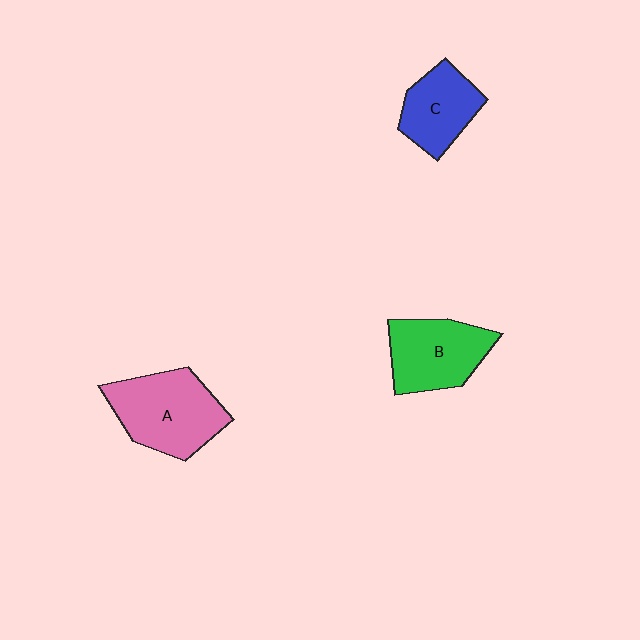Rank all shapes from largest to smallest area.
From largest to smallest: A (pink), B (green), C (blue).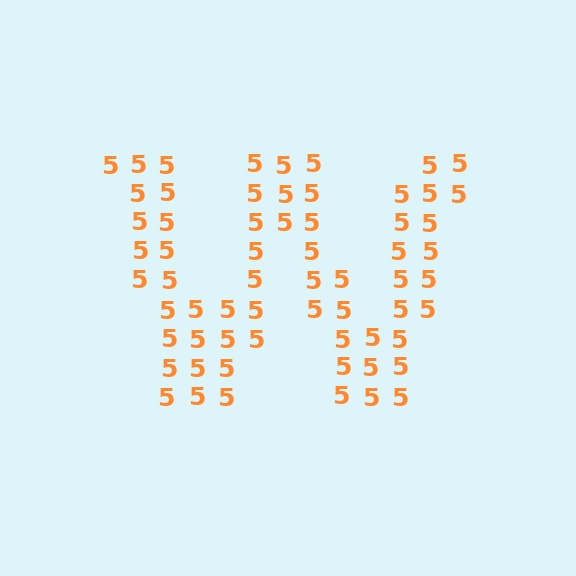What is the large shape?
The large shape is the letter W.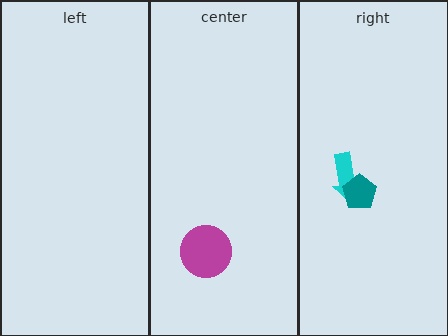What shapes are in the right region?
The cyan arrow, the teal pentagon.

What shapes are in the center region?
The magenta circle.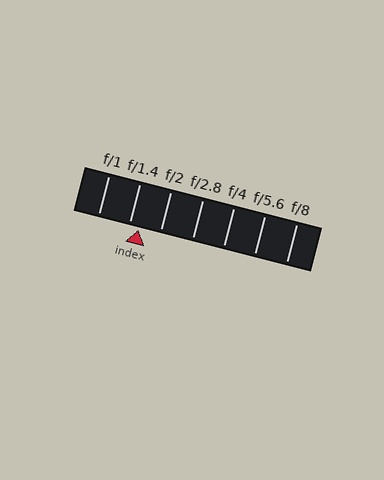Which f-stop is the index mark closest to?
The index mark is closest to f/1.4.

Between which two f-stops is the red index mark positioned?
The index mark is between f/1.4 and f/2.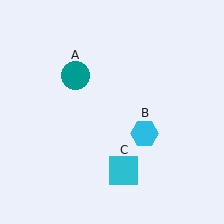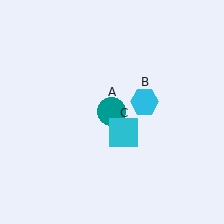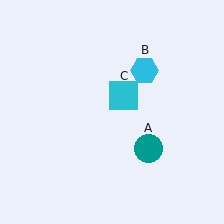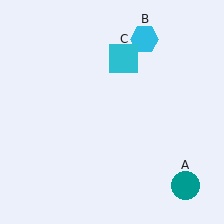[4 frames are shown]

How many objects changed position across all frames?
3 objects changed position: teal circle (object A), cyan hexagon (object B), cyan square (object C).